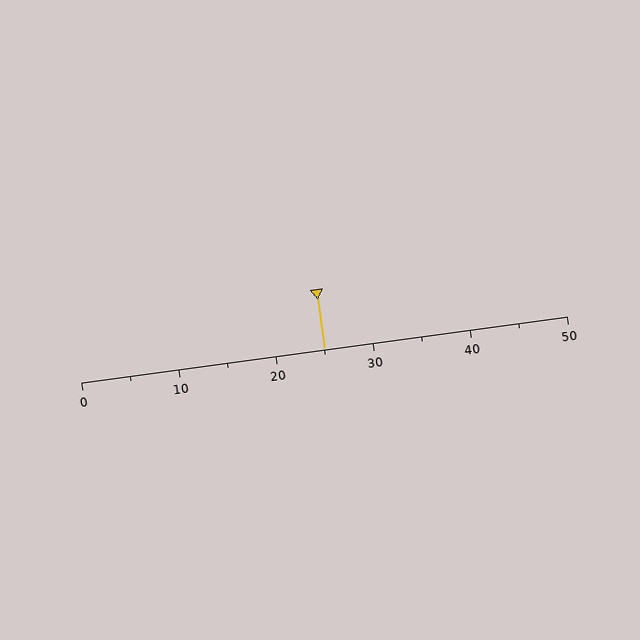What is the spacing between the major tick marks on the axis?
The major ticks are spaced 10 apart.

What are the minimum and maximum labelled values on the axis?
The axis runs from 0 to 50.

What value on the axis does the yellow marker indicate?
The marker indicates approximately 25.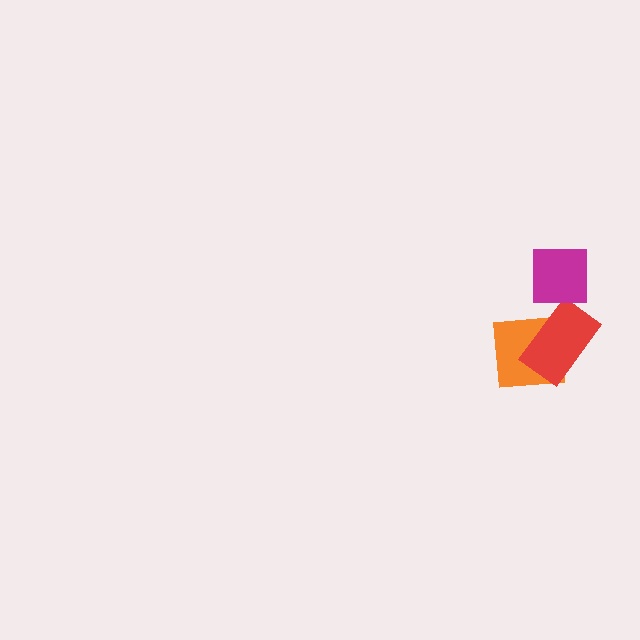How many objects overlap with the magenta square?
0 objects overlap with the magenta square.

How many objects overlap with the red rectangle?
1 object overlaps with the red rectangle.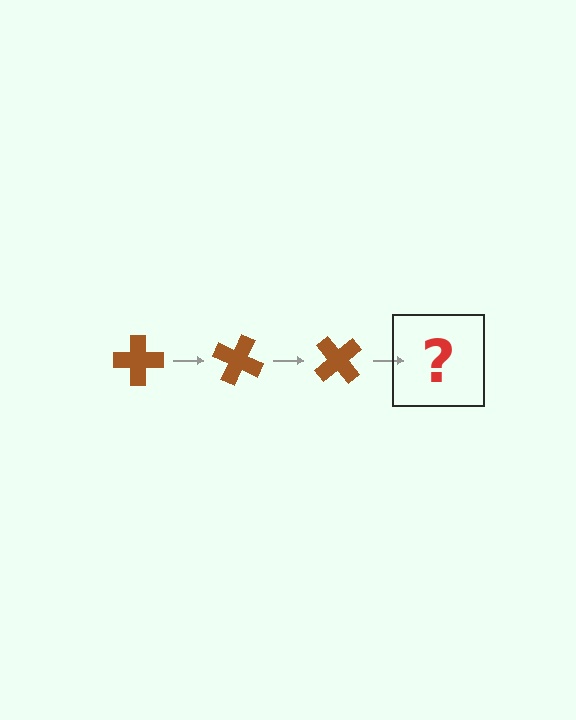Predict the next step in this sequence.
The next step is a brown cross rotated 75 degrees.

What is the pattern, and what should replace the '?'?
The pattern is that the cross rotates 25 degrees each step. The '?' should be a brown cross rotated 75 degrees.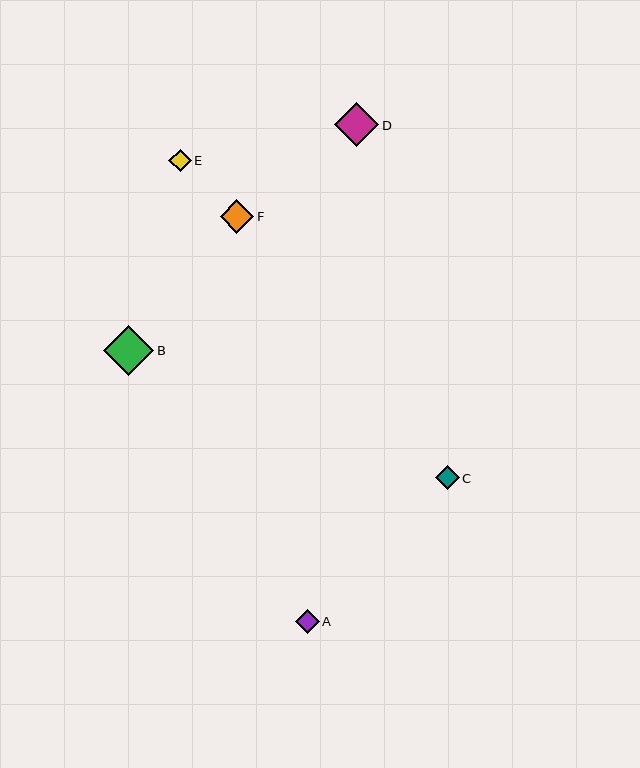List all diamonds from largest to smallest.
From largest to smallest: B, D, F, A, C, E.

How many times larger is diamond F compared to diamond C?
Diamond F is approximately 1.4 times the size of diamond C.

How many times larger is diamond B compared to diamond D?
Diamond B is approximately 1.1 times the size of diamond D.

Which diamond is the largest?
Diamond B is the largest with a size of approximately 50 pixels.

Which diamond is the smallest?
Diamond E is the smallest with a size of approximately 22 pixels.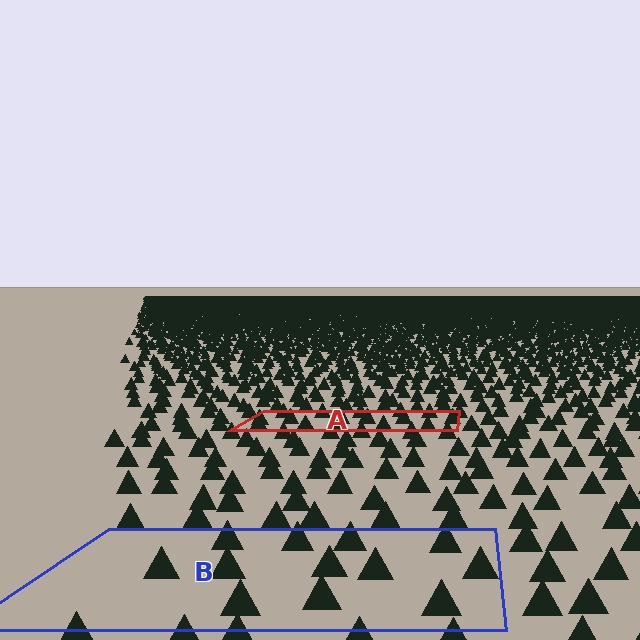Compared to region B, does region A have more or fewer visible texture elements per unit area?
Region A has more texture elements per unit area — they are packed more densely because it is farther away.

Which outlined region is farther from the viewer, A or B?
Region A is farther from the viewer — the texture elements inside it appear smaller and more densely packed.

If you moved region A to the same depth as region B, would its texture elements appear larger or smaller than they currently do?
They would appear larger. At a closer depth, the same texture elements are projected at a bigger on-screen size.